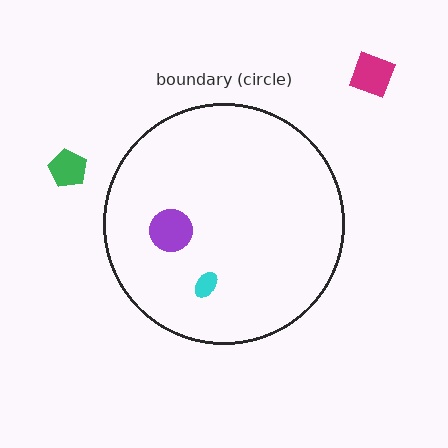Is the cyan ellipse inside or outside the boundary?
Inside.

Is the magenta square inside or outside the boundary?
Outside.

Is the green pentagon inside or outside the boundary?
Outside.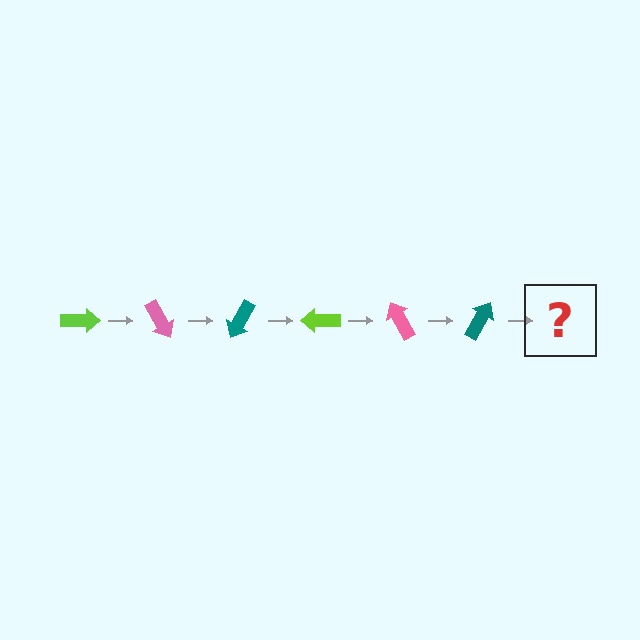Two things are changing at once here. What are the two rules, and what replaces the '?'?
The two rules are that it rotates 60 degrees each step and the color cycles through lime, pink, and teal. The '?' should be a lime arrow, rotated 360 degrees from the start.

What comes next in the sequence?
The next element should be a lime arrow, rotated 360 degrees from the start.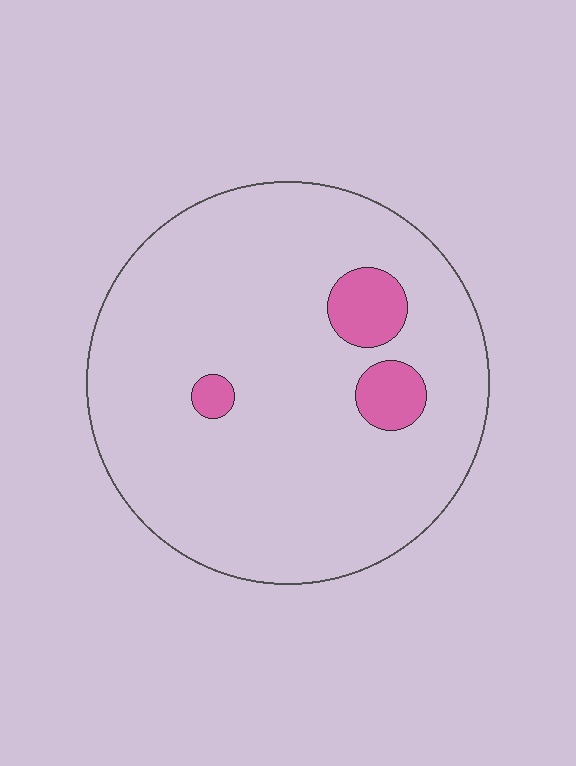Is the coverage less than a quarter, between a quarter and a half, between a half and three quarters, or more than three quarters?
Less than a quarter.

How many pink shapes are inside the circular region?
3.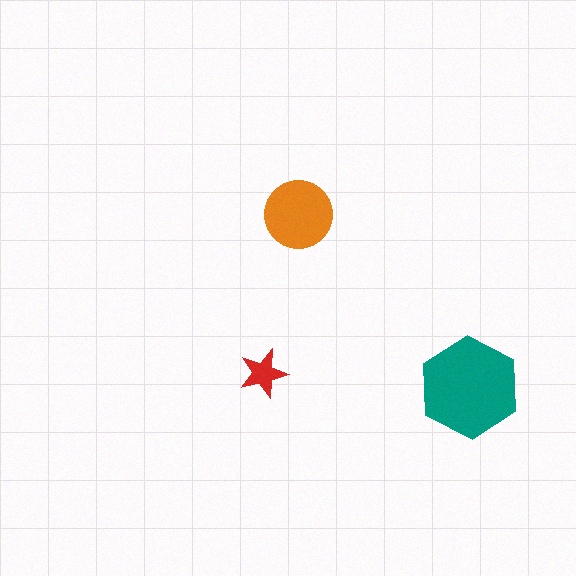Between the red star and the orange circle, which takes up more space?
The orange circle.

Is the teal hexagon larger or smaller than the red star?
Larger.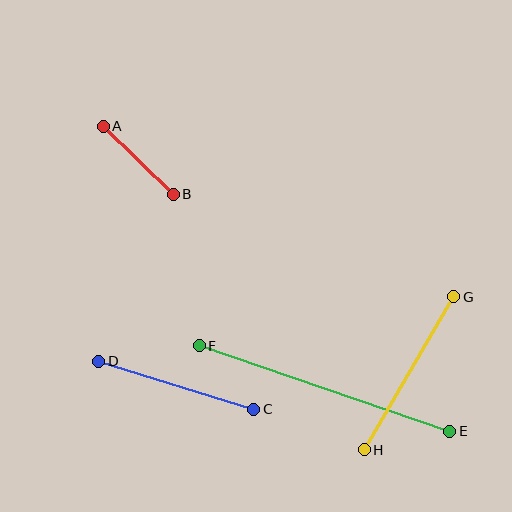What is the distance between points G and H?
The distance is approximately 178 pixels.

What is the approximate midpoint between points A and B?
The midpoint is at approximately (138, 160) pixels.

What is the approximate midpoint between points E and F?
The midpoint is at approximately (324, 388) pixels.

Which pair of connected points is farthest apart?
Points E and F are farthest apart.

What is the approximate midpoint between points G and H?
The midpoint is at approximately (409, 373) pixels.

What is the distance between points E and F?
The distance is approximately 265 pixels.